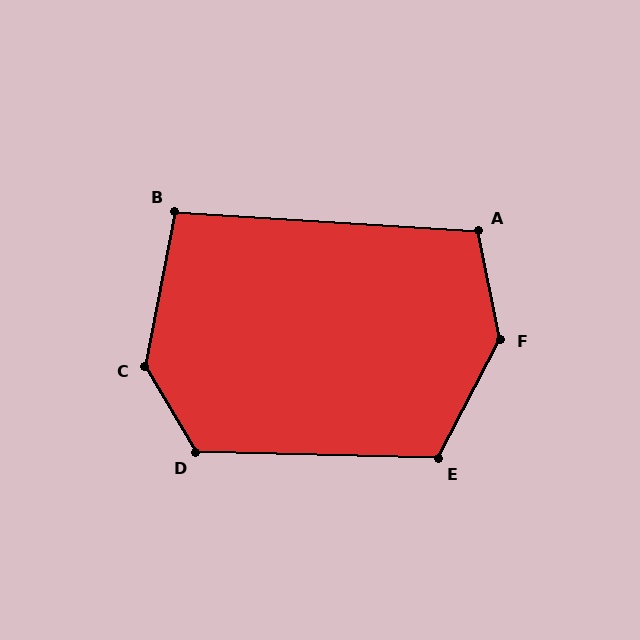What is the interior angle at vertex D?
Approximately 122 degrees (obtuse).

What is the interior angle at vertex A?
Approximately 105 degrees (obtuse).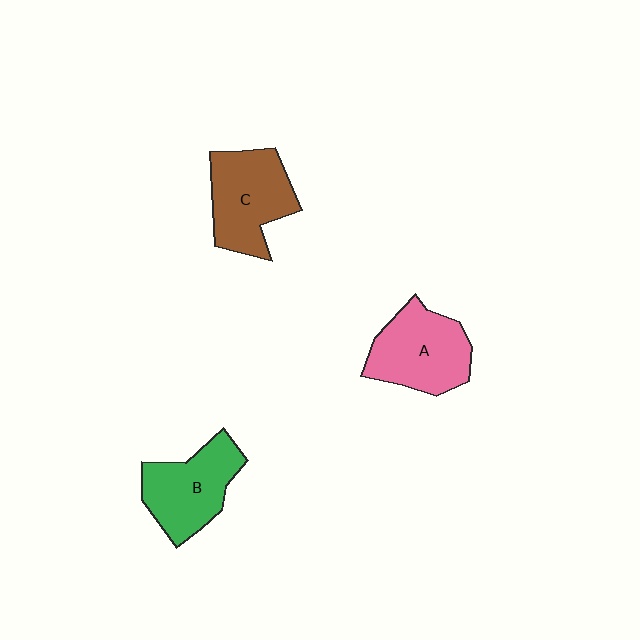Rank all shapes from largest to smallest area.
From largest to smallest: A (pink), C (brown), B (green).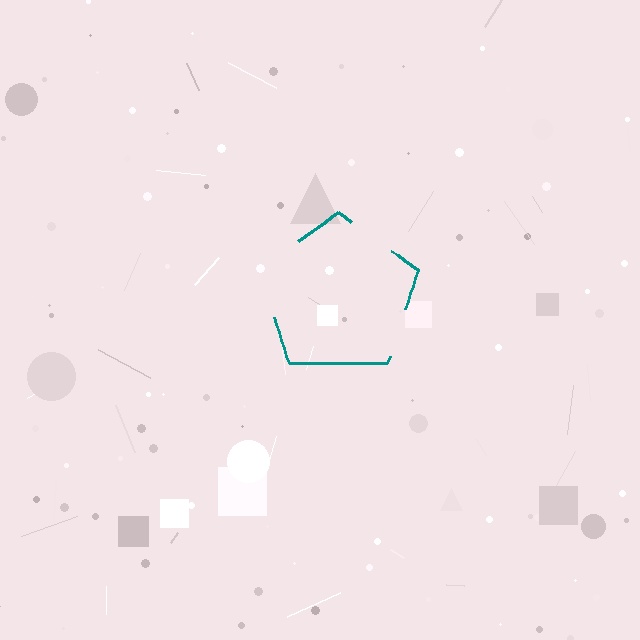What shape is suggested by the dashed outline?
The dashed outline suggests a pentagon.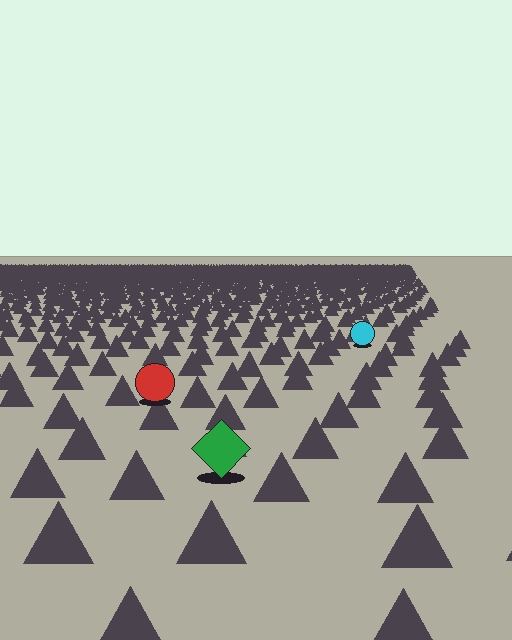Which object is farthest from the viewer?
The cyan circle is farthest from the viewer. It appears smaller and the ground texture around it is denser.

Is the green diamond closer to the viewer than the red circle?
Yes. The green diamond is closer — you can tell from the texture gradient: the ground texture is coarser near it.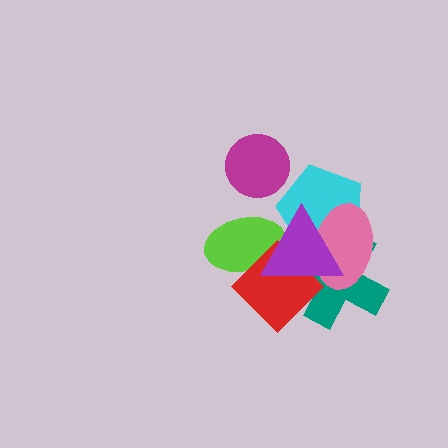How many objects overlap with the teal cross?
4 objects overlap with the teal cross.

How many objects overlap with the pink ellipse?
4 objects overlap with the pink ellipse.